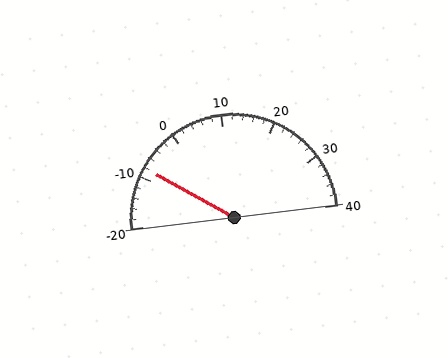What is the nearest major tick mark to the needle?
The nearest major tick mark is -10.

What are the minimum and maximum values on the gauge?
The gauge ranges from -20 to 40.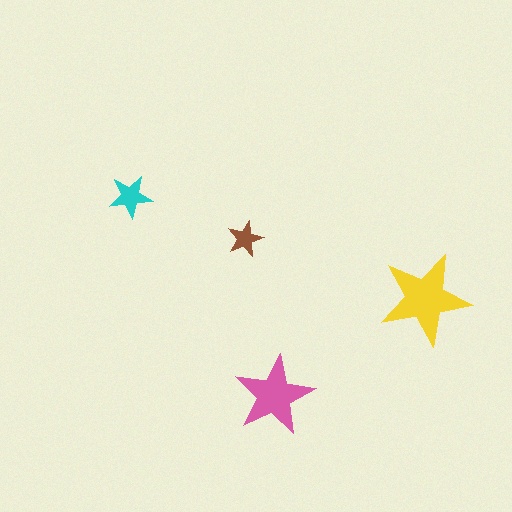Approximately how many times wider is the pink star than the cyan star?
About 2 times wider.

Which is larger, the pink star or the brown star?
The pink one.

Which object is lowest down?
The pink star is bottommost.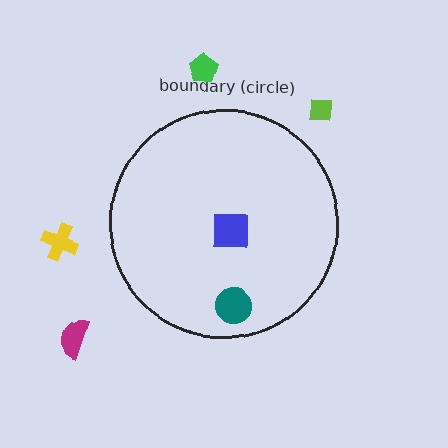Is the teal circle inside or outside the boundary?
Inside.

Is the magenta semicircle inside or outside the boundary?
Outside.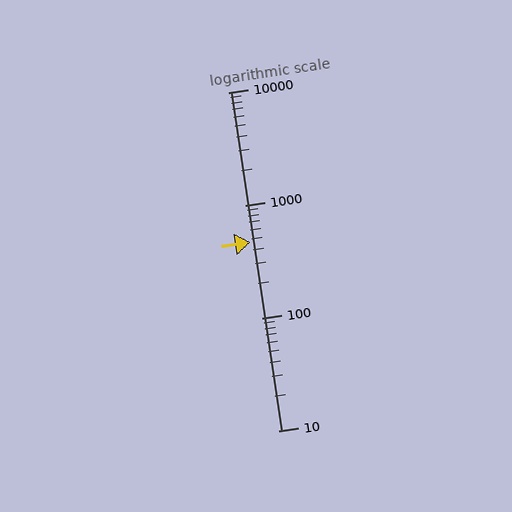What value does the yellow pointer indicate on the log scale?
The pointer indicates approximately 470.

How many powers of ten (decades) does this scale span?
The scale spans 3 decades, from 10 to 10000.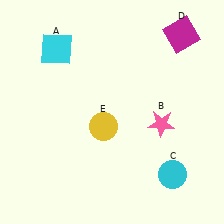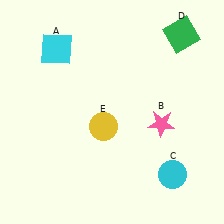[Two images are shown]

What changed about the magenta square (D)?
In Image 1, D is magenta. In Image 2, it changed to green.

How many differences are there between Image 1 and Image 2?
There is 1 difference between the two images.